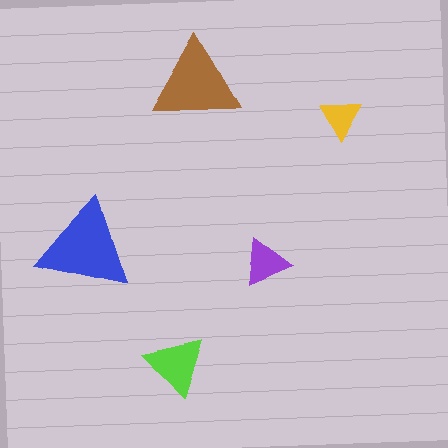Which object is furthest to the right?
The yellow triangle is rightmost.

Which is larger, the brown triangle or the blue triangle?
The blue one.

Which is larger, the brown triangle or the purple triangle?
The brown one.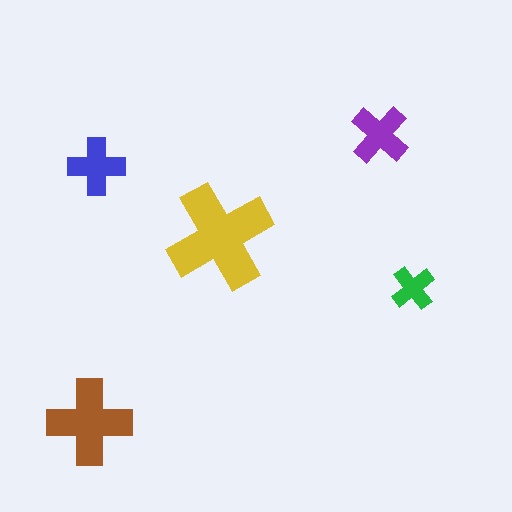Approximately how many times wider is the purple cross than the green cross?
About 1.5 times wider.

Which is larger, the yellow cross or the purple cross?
The yellow one.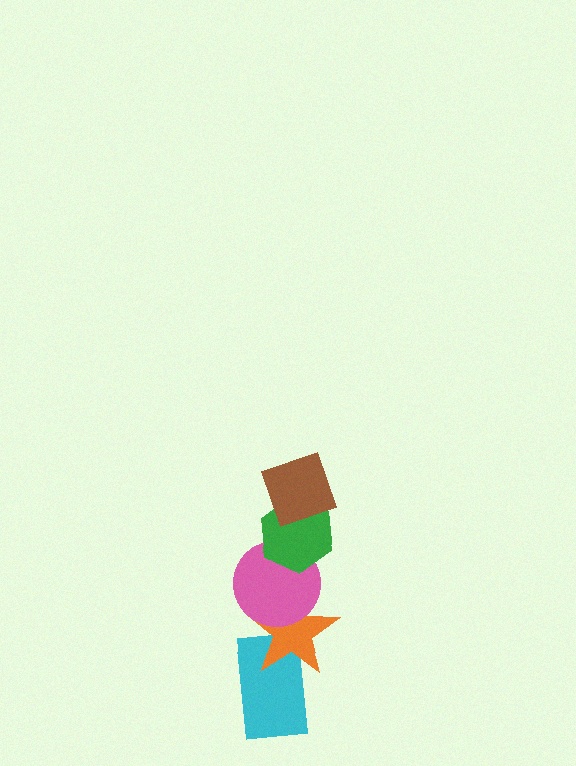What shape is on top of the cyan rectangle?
The orange star is on top of the cyan rectangle.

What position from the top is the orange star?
The orange star is 4th from the top.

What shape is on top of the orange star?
The pink circle is on top of the orange star.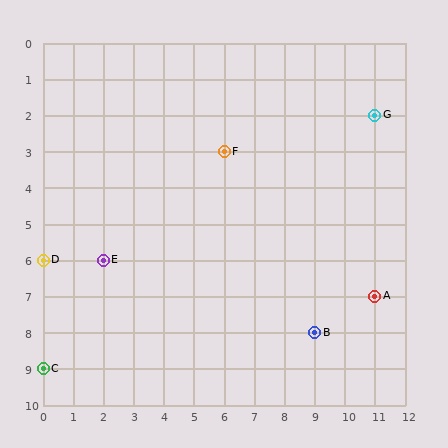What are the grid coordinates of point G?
Point G is at grid coordinates (11, 2).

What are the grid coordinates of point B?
Point B is at grid coordinates (9, 8).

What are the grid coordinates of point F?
Point F is at grid coordinates (6, 3).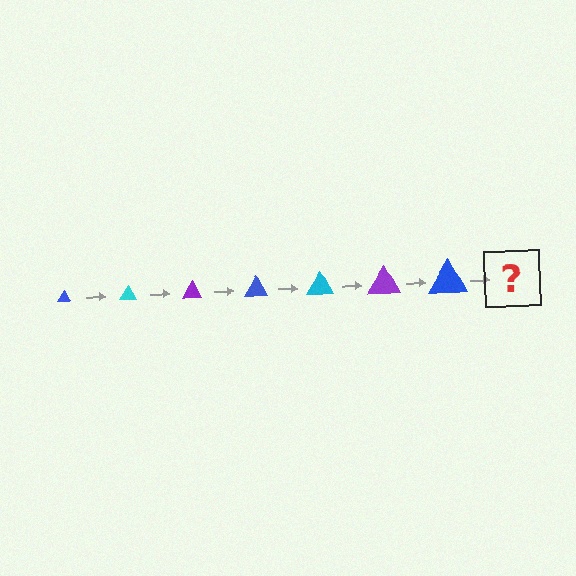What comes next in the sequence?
The next element should be a cyan triangle, larger than the previous one.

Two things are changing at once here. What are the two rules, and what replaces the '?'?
The two rules are that the triangle grows larger each step and the color cycles through blue, cyan, and purple. The '?' should be a cyan triangle, larger than the previous one.